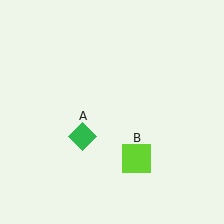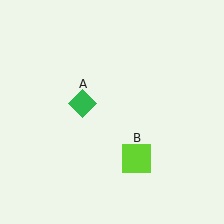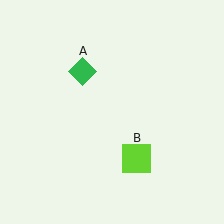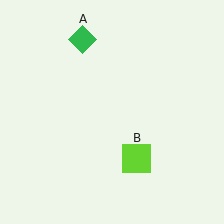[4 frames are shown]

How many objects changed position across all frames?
1 object changed position: green diamond (object A).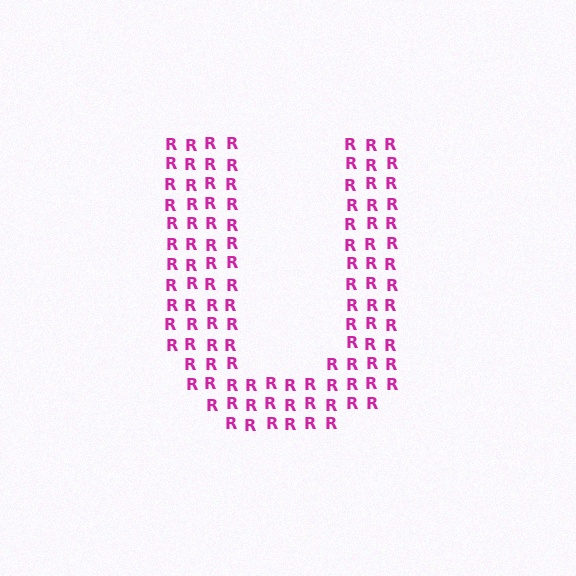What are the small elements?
The small elements are letter R's.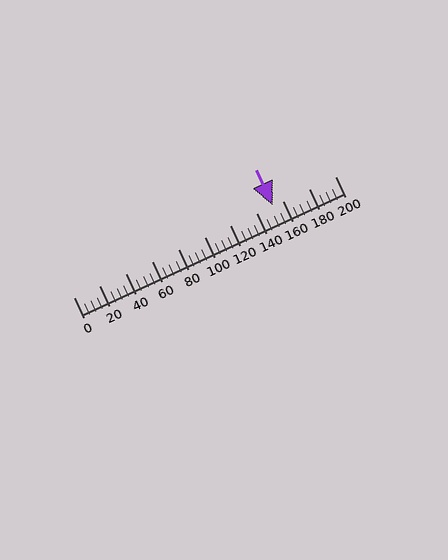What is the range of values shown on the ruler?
The ruler shows values from 0 to 200.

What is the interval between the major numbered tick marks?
The major tick marks are spaced 20 units apart.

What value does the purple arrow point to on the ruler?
The purple arrow points to approximately 152.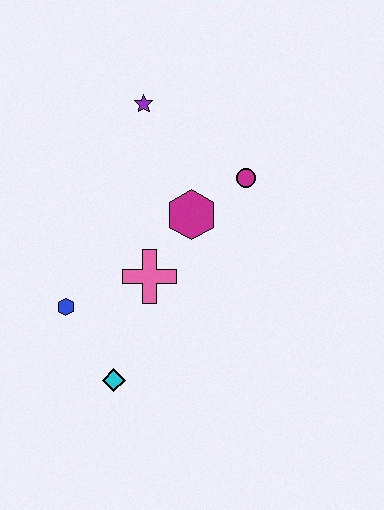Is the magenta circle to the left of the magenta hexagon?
No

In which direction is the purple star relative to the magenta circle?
The purple star is to the left of the magenta circle.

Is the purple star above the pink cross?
Yes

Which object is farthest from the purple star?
The cyan diamond is farthest from the purple star.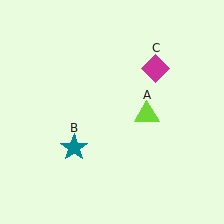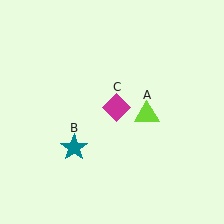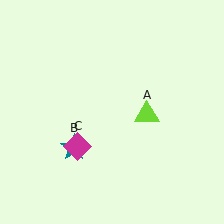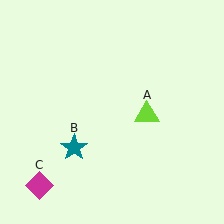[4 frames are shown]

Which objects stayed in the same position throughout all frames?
Lime triangle (object A) and teal star (object B) remained stationary.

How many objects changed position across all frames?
1 object changed position: magenta diamond (object C).